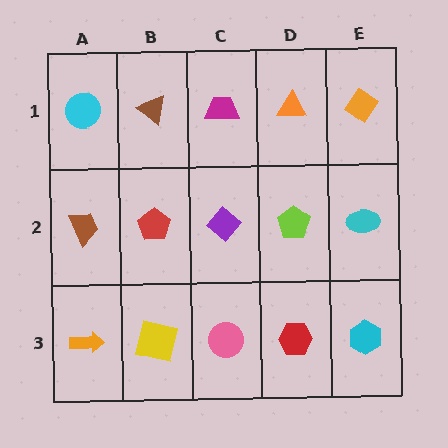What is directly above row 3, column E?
A cyan ellipse.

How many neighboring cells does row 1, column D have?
3.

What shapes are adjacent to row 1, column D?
A lime pentagon (row 2, column D), a magenta trapezoid (row 1, column C), an orange diamond (row 1, column E).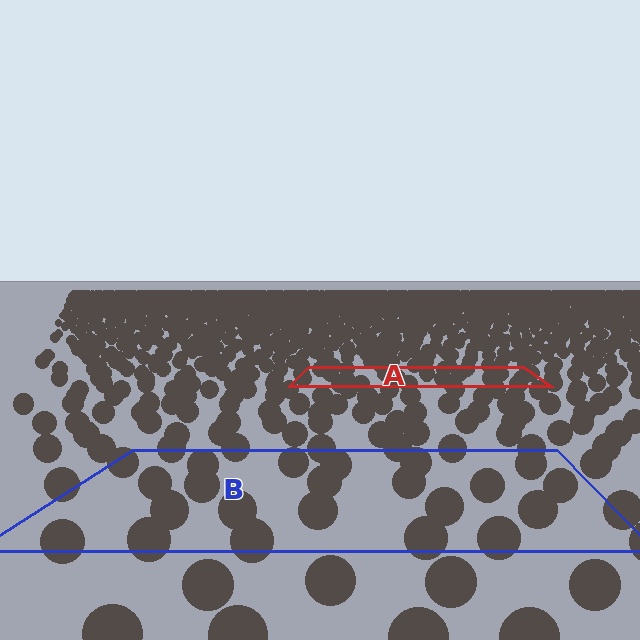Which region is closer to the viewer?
Region B is closer. The texture elements there are larger and more spread out.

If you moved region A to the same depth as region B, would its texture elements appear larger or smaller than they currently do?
They would appear larger. At a closer depth, the same texture elements are projected at a bigger on-screen size.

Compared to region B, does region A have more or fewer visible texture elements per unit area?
Region A has more texture elements per unit area — they are packed more densely because it is farther away.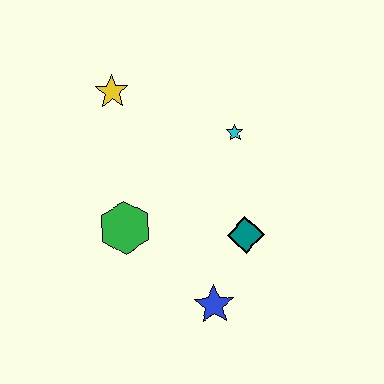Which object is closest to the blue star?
The teal diamond is closest to the blue star.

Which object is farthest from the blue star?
The yellow star is farthest from the blue star.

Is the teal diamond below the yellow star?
Yes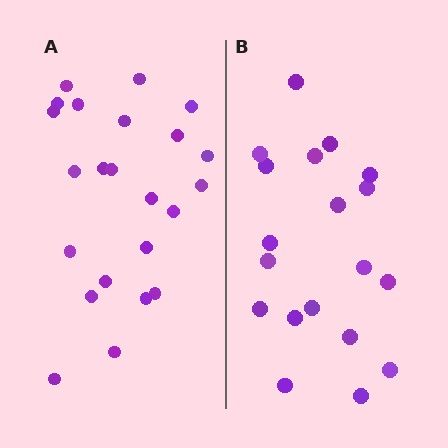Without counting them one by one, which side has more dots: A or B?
Region A (the left region) has more dots.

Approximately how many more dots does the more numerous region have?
Region A has about 4 more dots than region B.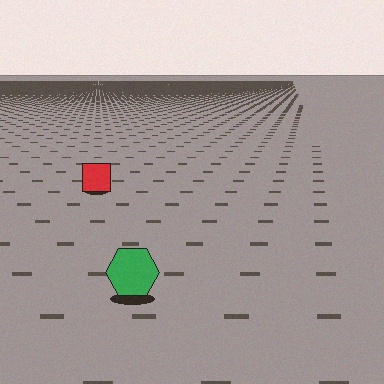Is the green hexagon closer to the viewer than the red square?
Yes. The green hexagon is closer — you can tell from the texture gradient: the ground texture is coarser near it.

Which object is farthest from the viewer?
The red square is farthest from the viewer. It appears smaller and the ground texture around it is denser.